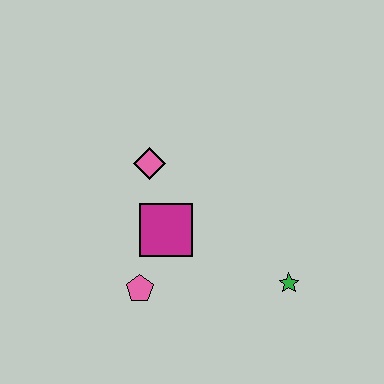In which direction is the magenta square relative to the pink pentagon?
The magenta square is above the pink pentagon.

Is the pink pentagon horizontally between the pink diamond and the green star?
No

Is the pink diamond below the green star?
No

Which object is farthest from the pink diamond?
The green star is farthest from the pink diamond.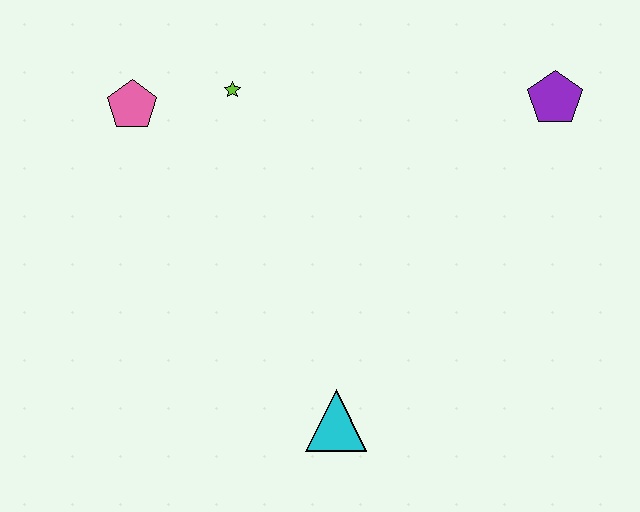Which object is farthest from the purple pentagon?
The pink pentagon is farthest from the purple pentagon.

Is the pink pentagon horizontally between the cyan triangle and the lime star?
No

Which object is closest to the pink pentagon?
The lime star is closest to the pink pentagon.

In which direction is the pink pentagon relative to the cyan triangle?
The pink pentagon is above the cyan triangle.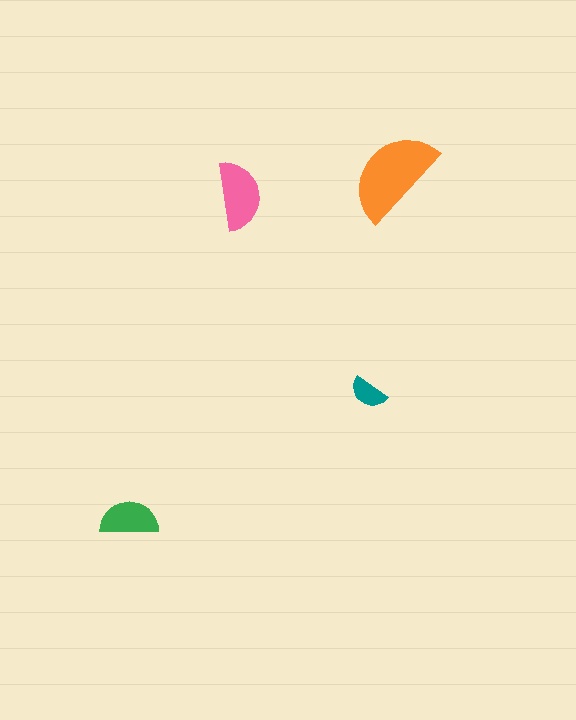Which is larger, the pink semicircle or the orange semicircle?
The orange one.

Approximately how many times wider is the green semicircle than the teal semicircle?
About 1.5 times wider.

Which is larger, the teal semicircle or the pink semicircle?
The pink one.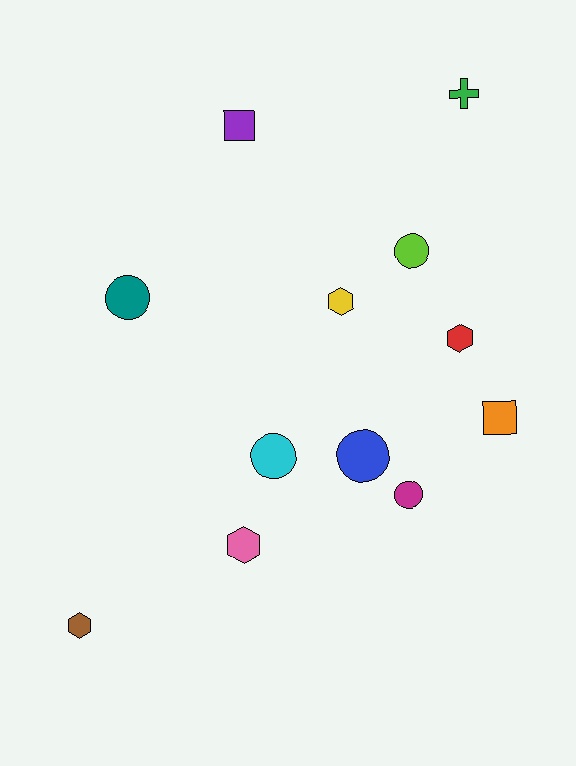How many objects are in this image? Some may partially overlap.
There are 12 objects.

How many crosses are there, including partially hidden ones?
There is 1 cross.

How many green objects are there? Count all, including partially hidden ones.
There is 1 green object.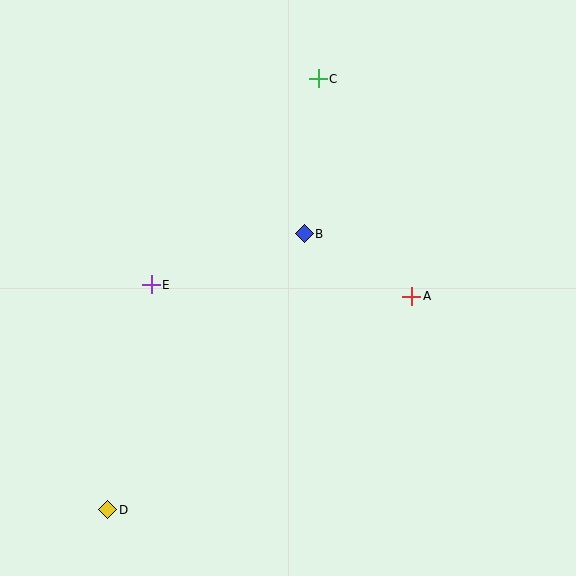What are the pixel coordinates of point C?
Point C is at (318, 79).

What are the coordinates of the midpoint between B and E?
The midpoint between B and E is at (228, 259).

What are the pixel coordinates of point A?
Point A is at (412, 296).